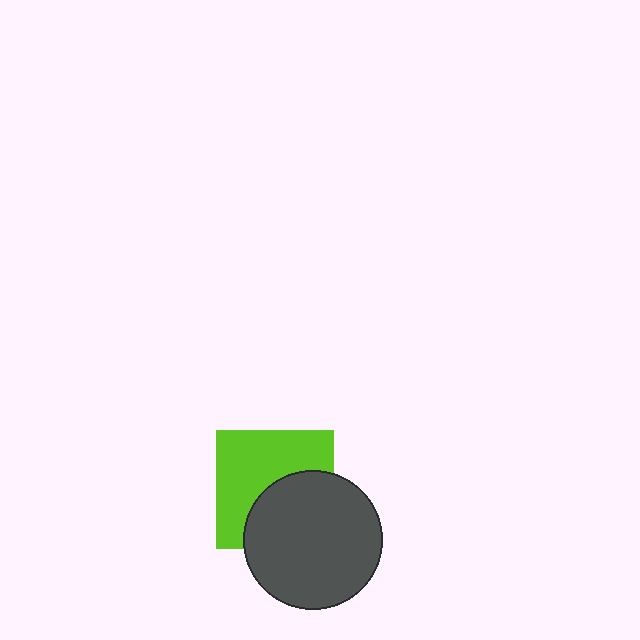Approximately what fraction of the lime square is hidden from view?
Roughly 43% of the lime square is hidden behind the dark gray circle.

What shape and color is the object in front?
The object in front is a dark gray circle.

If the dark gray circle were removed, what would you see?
You would see the complete lime square.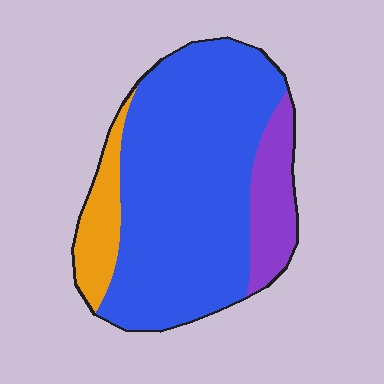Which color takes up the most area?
Blue, at roughly 75%.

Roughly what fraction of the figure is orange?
Orange takes up less than a sixth of the figure.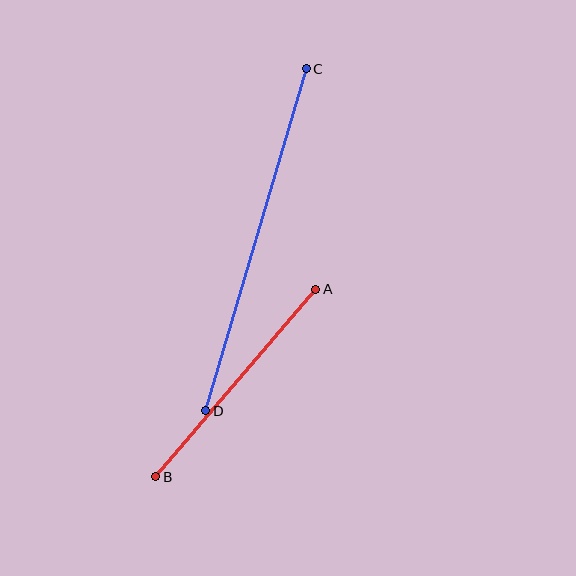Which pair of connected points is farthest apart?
Points C and D are farthest apart.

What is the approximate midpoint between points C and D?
The midpoint is at approximately (256, 240) pixels.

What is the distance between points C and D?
The distance is approximately 357 pixels.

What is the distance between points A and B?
The distance is approximately 247 pixels.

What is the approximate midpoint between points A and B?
The midpoint is at approximately (236, 383) pixels.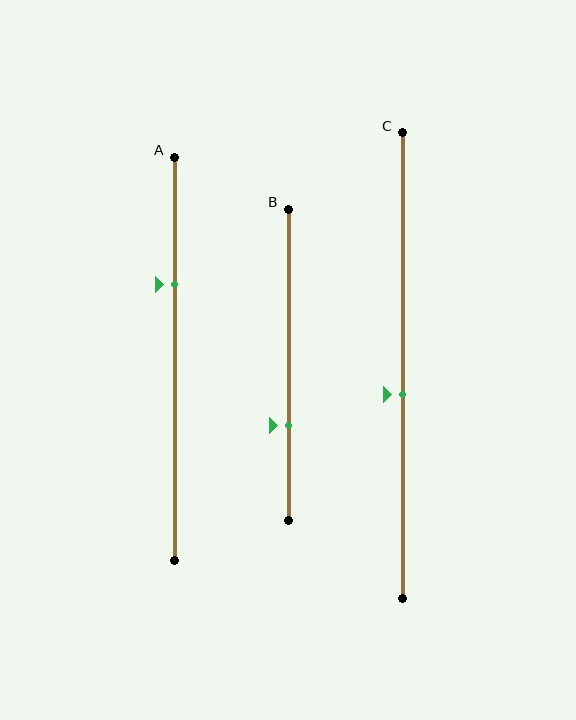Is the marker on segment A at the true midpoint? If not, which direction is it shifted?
No, the marker on segment A is shifted upward by about 18% of the segment length.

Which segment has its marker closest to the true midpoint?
Segment C has its marker closest to the true midpoint.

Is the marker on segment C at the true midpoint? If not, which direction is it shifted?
No, the marker on segment C is shifted downward by about 6% of the segment length.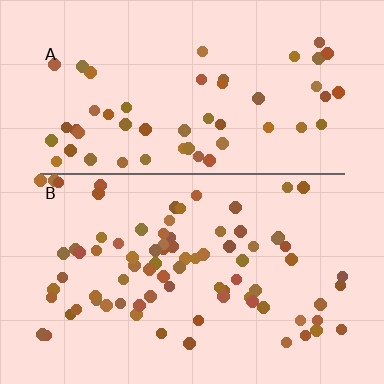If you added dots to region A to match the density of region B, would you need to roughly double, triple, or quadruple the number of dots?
Approximately double.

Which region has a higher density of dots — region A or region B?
B (the bottom).